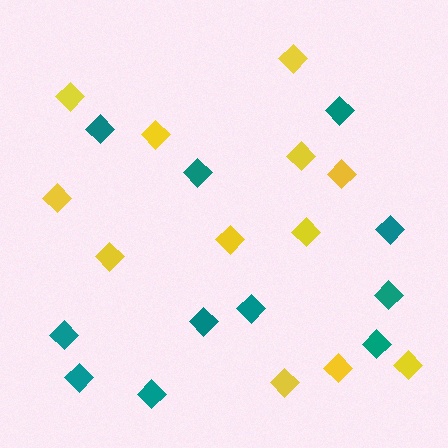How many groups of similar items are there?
There are 2 groups: one group of yellow diamonds (12) and one group of teal diamonds (11).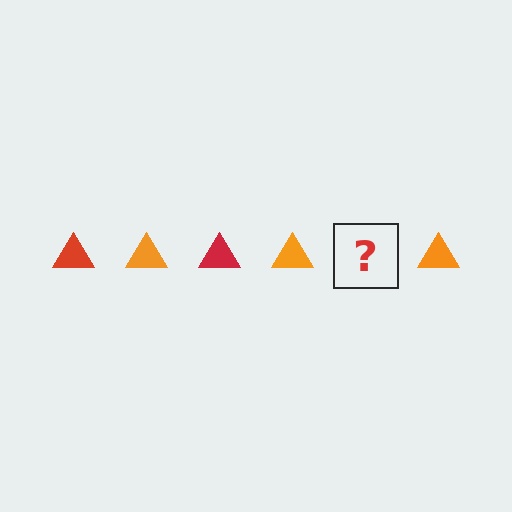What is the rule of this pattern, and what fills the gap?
The rule is that the pattern cycles through red, orange triangles. The gap should be filled with a red triangle.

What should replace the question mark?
The question mark should be replaced with a red triangle.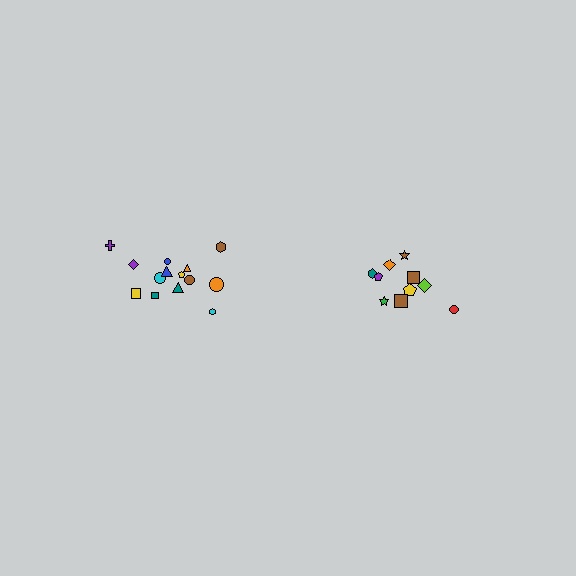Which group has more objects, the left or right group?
The left group.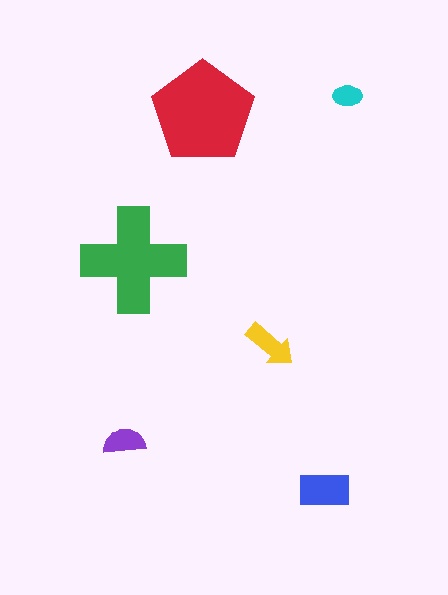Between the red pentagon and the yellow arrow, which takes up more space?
The red pentagon.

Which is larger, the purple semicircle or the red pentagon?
The red pentagon.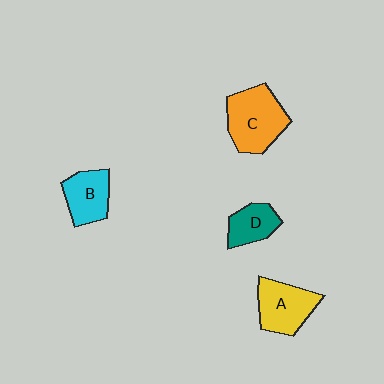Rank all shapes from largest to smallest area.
From largest to smallest: C (orange), A (yellow), B (cyan), D (teal).